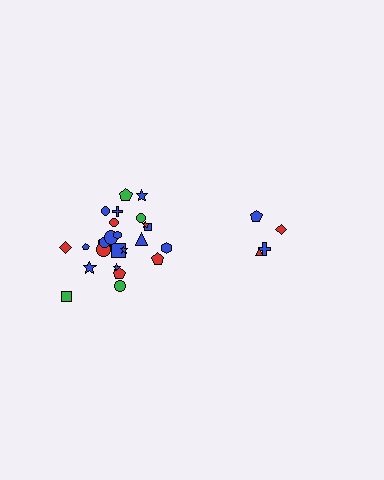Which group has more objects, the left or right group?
The left group.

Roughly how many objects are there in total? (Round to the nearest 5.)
Roughly 30 objects in total.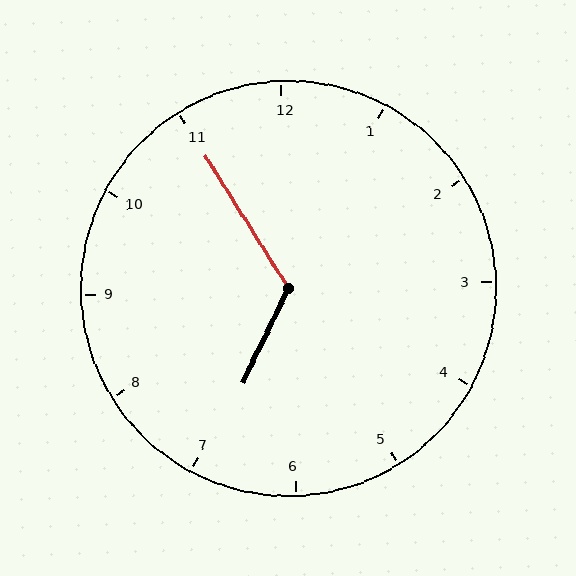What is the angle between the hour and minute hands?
Approximately 122 degrees.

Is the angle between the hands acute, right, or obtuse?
It is obtuse.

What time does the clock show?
6:55.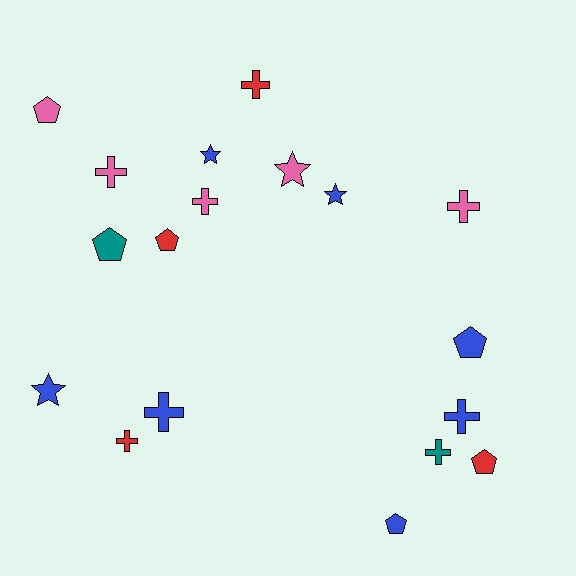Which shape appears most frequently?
Cross, with 8 objects.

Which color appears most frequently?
Blue, with 7 objects.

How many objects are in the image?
There are 18 objects.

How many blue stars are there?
There are 3 blue stars.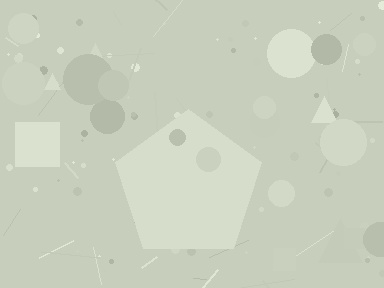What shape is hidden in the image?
A pentagon is hidden in the image.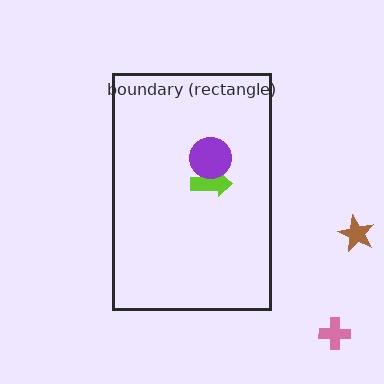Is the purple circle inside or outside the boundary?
Inside.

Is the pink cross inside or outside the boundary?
Outside.